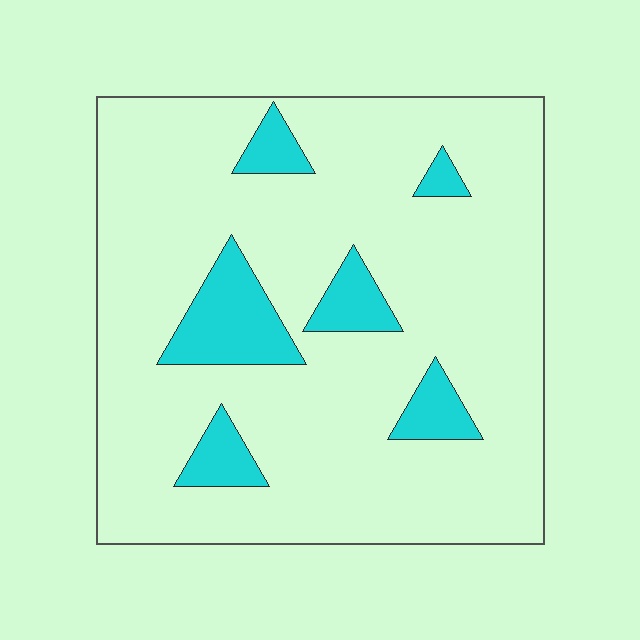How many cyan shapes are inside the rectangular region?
6.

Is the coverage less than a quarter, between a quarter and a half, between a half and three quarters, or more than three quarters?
Less than a quarter.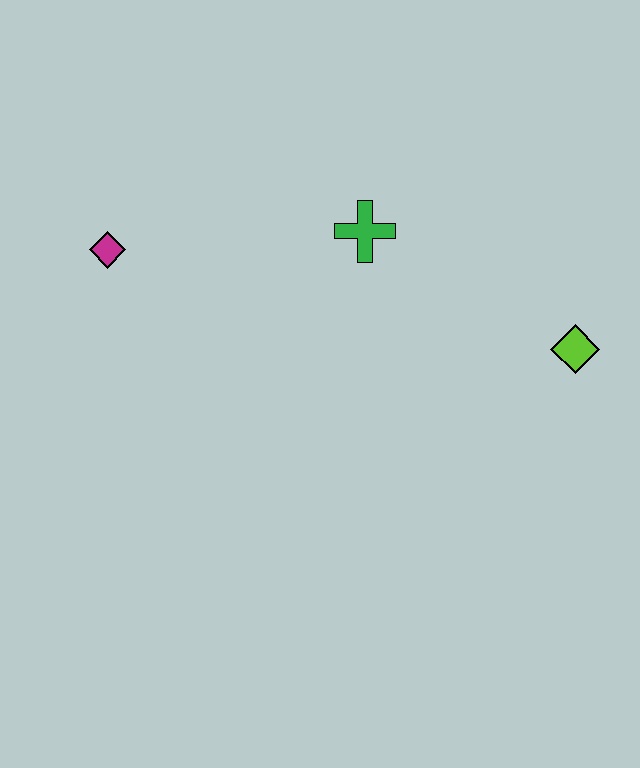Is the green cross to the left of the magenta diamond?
No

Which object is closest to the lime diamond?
The green cross is closest to the lime diamond.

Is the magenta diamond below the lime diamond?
No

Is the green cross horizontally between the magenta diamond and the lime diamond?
Yes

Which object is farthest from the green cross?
The magenta diamond is farthest from the green cross.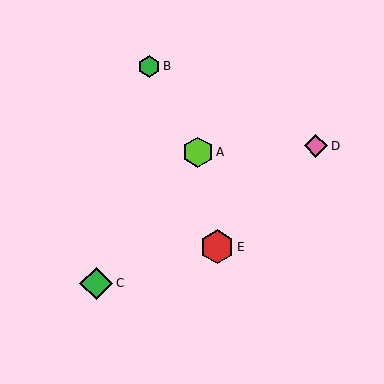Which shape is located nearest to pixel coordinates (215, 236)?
The red hexagon (labeled E) at (217, 247) is nearest to that location.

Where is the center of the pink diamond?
The center of the pink diamond is at (316, 146).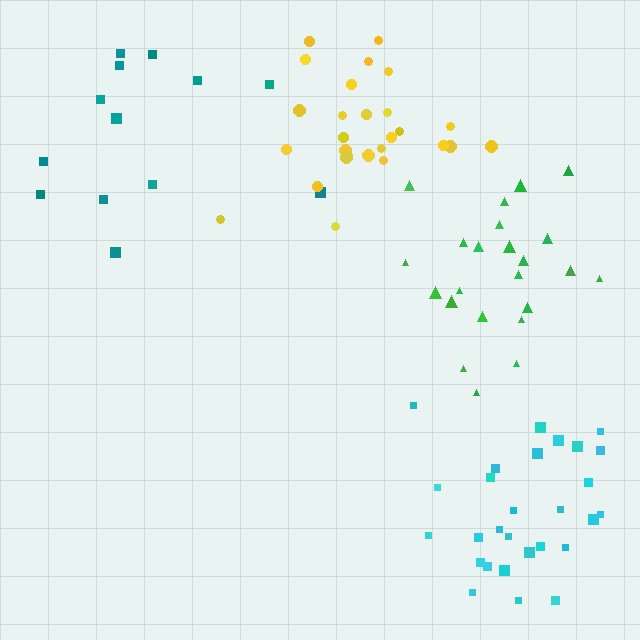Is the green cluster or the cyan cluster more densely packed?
Cyan.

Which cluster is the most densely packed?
Yellow.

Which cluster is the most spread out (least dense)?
Teal.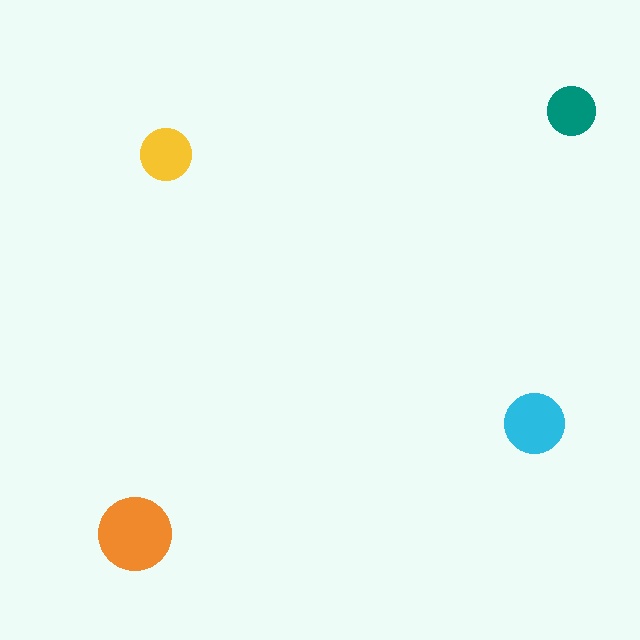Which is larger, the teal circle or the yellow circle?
The yellow one.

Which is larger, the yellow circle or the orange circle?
The orange one.